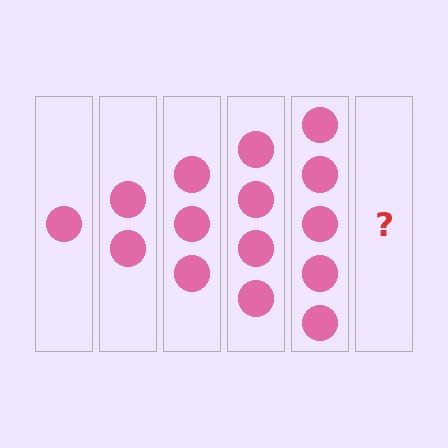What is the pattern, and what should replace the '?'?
The pattern is that each step adds one more circle. The '?' should be 6 circles.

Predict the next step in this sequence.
The next step is 6 circles.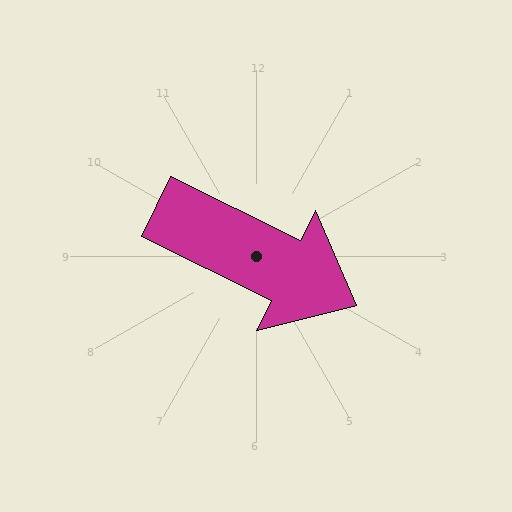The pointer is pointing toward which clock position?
Roughly 4 o'clock.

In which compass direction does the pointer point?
Southeast.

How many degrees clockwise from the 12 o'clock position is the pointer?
Approximately 116 degrees.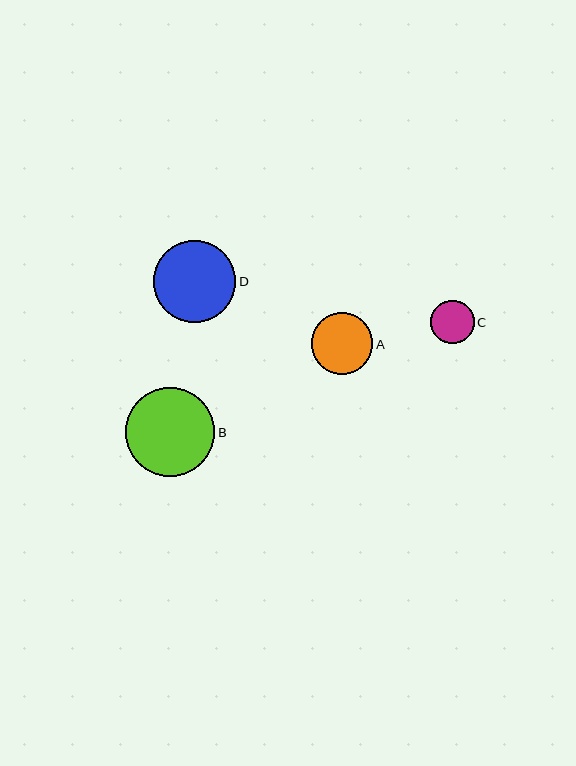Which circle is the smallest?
Circle C is the smallest with a size of approximately 44 pixels.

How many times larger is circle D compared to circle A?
Circle D is approximately 1.3 times the size of circle A.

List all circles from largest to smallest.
From largest to smallest: B, D, A, C.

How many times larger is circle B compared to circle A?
Circle B is approximately 1.4 times the size of circle A.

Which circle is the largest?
Circle B is the largest with a size of approximately 90 pixels.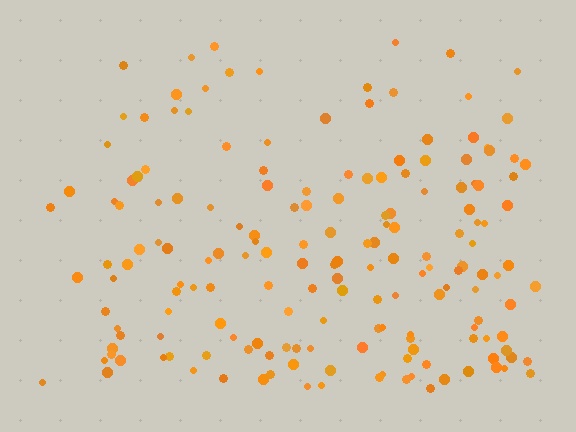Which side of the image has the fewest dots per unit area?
The top.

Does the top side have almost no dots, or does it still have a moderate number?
Still a moderate number, just noticeably fewer than the bottom.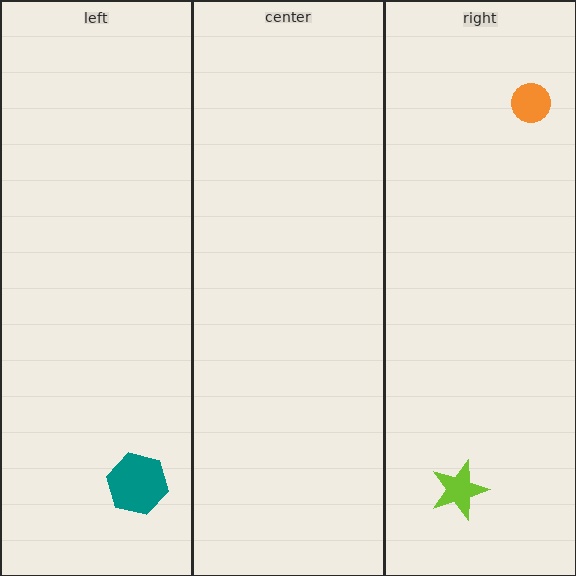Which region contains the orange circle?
The right region.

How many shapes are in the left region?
1.